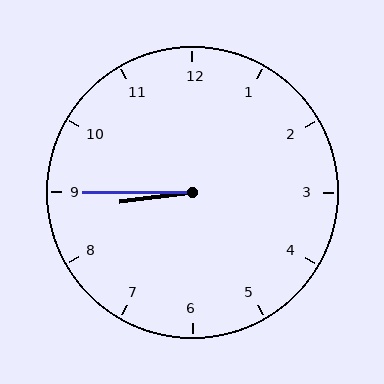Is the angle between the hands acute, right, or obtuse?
It is acute.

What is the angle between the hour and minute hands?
Approximately 8 degrees.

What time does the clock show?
8:45.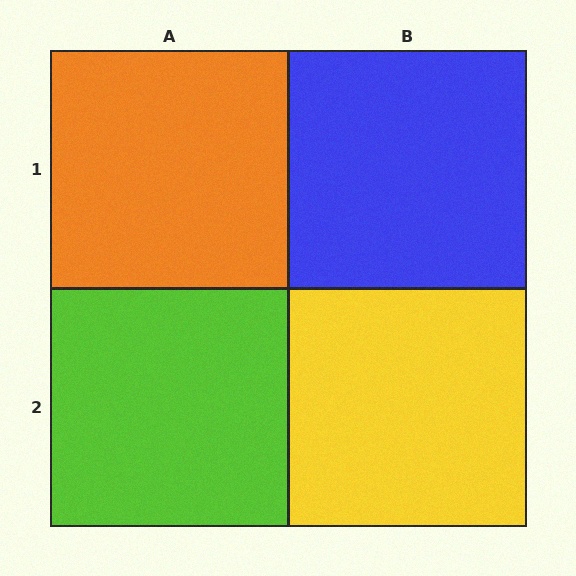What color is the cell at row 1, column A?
Orange.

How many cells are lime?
1 cell is lime.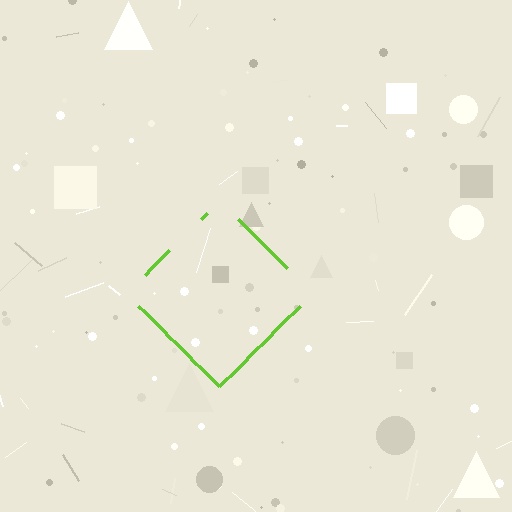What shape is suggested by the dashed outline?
The dashed outline suggests a diamond.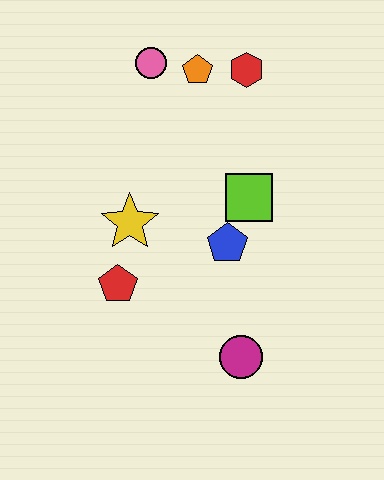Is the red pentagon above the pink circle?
No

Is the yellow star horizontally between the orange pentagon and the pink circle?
No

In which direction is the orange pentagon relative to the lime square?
The orange pentagon is above the lime square.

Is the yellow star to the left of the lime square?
Yes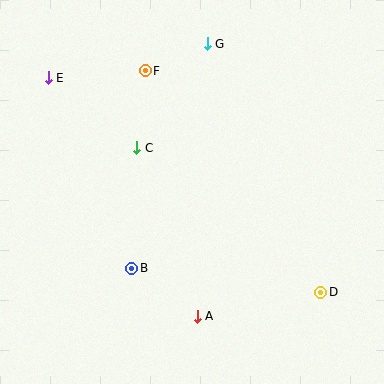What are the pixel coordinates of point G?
Point G is at (207, 44).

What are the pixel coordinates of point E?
Point E is at (48, 78).